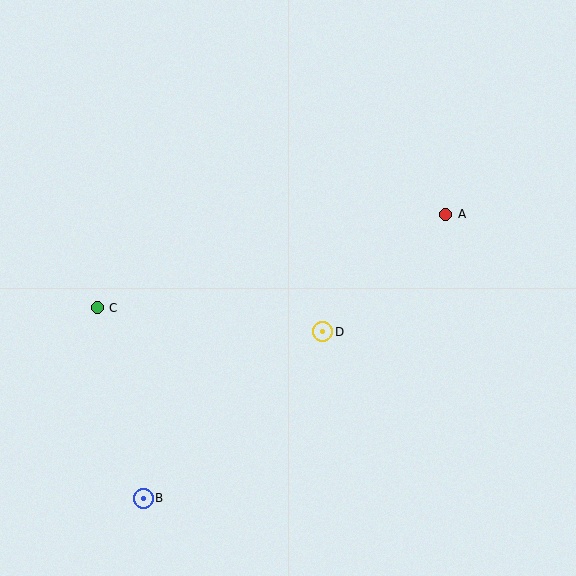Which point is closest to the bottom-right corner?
Point D is closest to the bottom-right corner.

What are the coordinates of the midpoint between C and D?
The midpoint between C and D is at (210, 320).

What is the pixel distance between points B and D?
The distance between B and D is 245 pixels.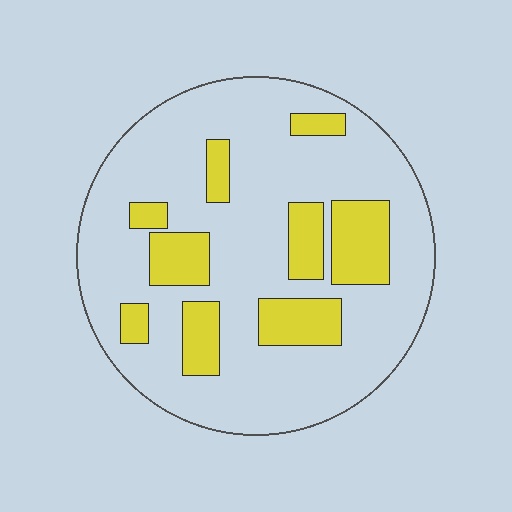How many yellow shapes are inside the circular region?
9.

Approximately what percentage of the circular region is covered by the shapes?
Approximately 25%.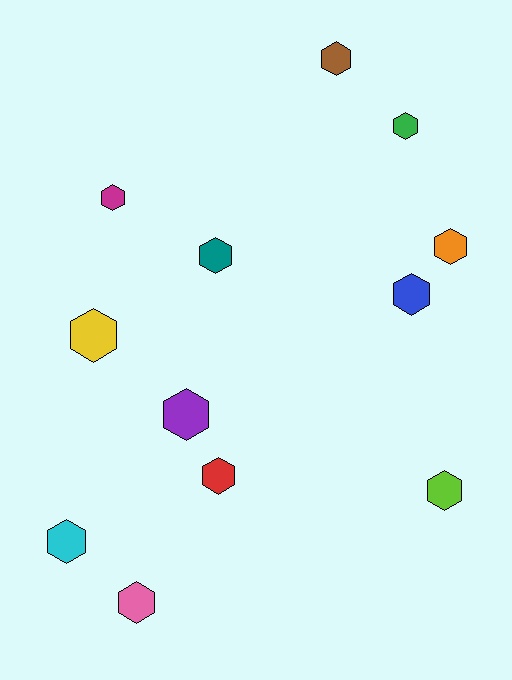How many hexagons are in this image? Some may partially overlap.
There are 12 hexagons.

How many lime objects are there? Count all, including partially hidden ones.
There is 1 lime object.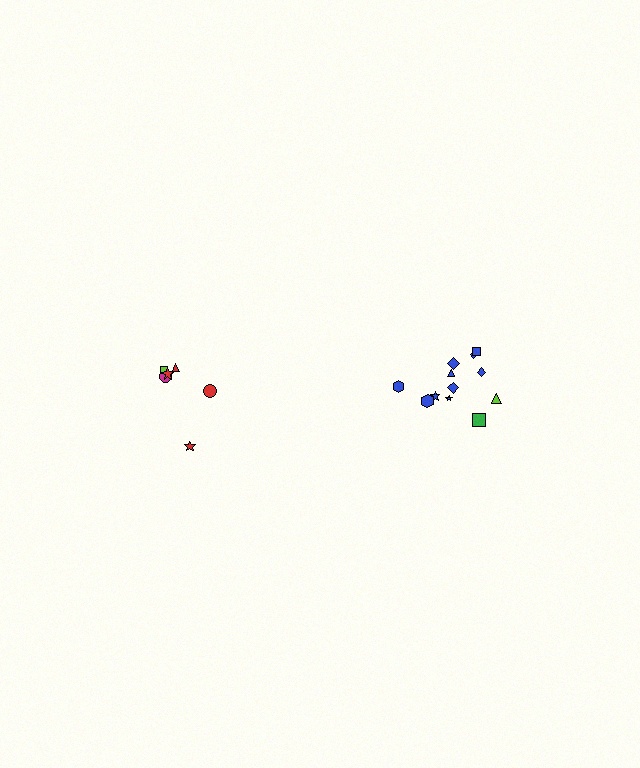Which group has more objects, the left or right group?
The right group.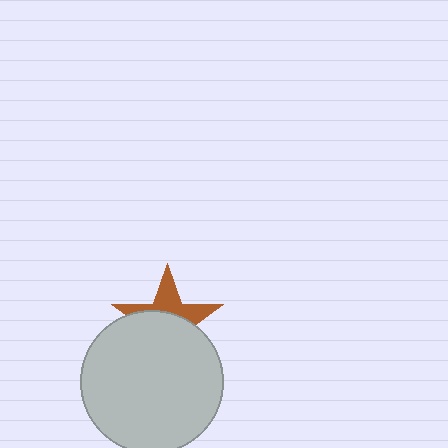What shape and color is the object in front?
The object in front is a light gray circle.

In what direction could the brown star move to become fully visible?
The brown star could move up. That would shift it out from behind the light gray circle entirely.